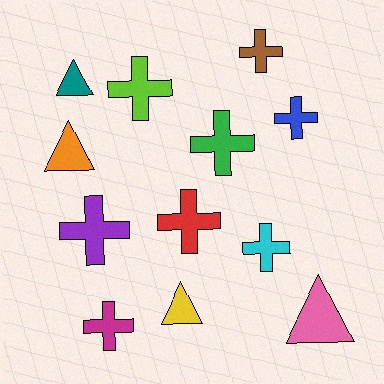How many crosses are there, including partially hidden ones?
There are 8 crosses.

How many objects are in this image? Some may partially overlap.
There are 12 objects.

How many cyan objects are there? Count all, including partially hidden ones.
There is 1 cyan object.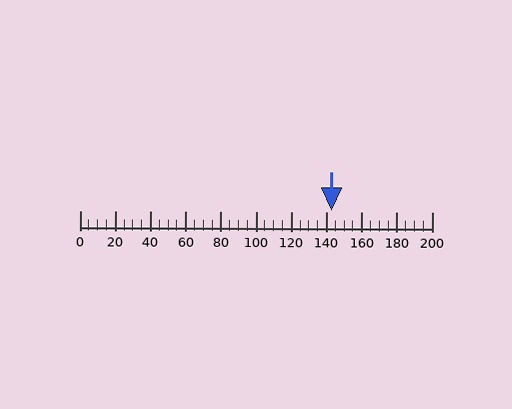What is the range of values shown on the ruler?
The ruler shows values from 0 to 200.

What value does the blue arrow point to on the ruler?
The blue arrow points to approximately 143.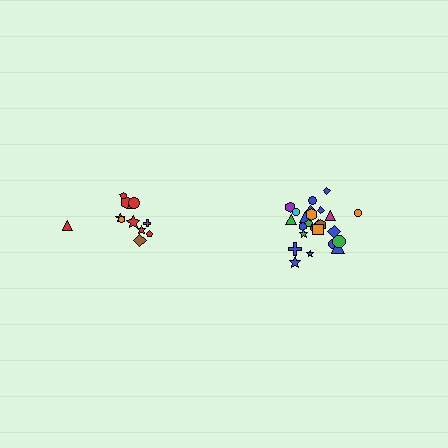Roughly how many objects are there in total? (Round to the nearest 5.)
Roughly 35 objects in total.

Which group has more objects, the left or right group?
The right group.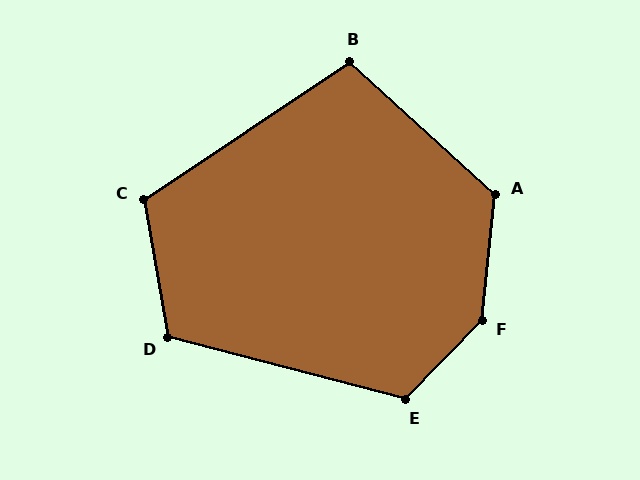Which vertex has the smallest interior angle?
B, at approximately 104 degrees.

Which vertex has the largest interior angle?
F, at approximately 142 degrees.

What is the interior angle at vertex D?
Approximately 114 degrees (obtuse).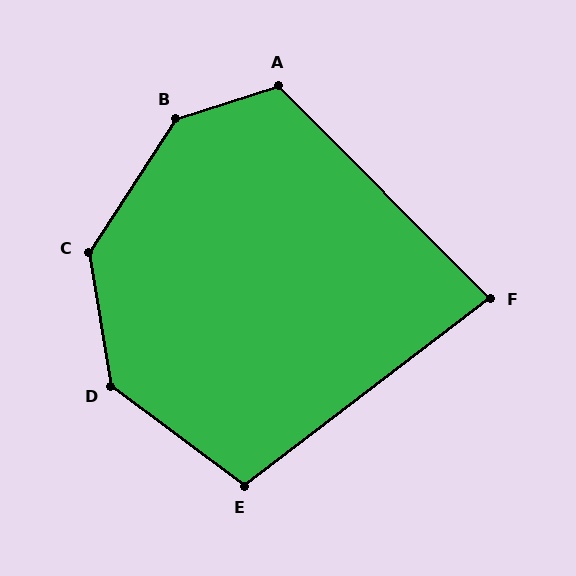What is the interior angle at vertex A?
Approximately 117 degrees (obtuse).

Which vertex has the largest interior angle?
B, at approximately 141 degrees.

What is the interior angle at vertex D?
Approximately 136 degrees (obtuse).